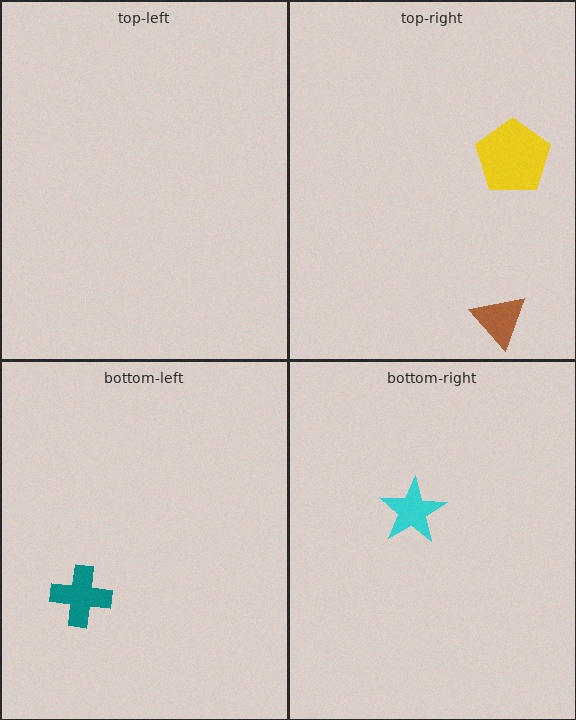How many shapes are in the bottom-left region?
1.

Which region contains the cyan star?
The bottom-right region.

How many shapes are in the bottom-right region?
1.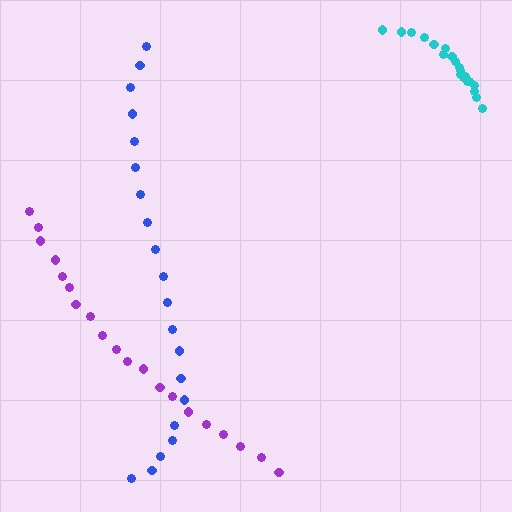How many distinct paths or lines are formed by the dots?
There are 3 distinct paths.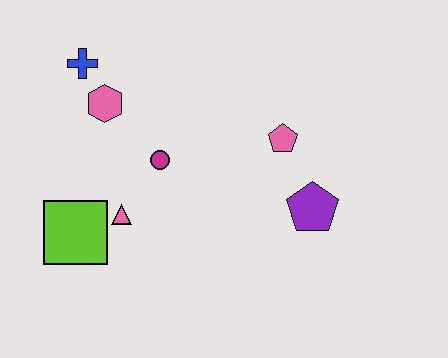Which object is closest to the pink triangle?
The lime square is closest to the pink triangle.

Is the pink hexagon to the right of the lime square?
Yes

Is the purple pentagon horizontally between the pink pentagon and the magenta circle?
No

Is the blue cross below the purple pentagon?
No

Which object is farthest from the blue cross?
The purple pentagon is farthest from the blue cross.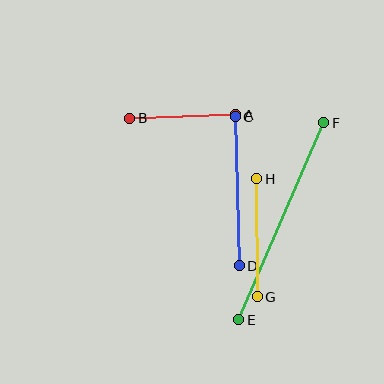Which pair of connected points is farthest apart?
Points E and F are farthest apart.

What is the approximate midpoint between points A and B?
The midpoint is at approximately (183, 116) pixels.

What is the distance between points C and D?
The distance is approximately 149 pixels.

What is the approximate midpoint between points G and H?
The midpoint is at approximately (257, 238) pixels.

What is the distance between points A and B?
The distance is approximately 106 pixels.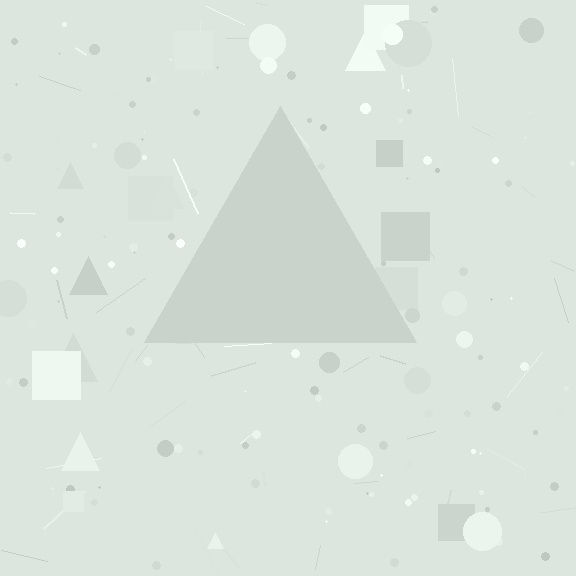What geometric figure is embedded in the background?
A triangle is embedded in the background.